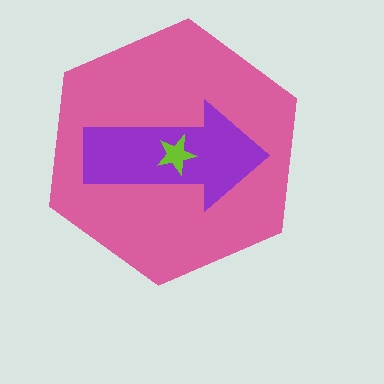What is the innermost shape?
The lime star.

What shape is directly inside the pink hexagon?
The purple arrow.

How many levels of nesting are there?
3.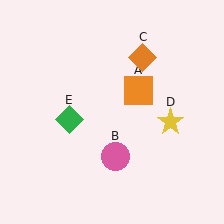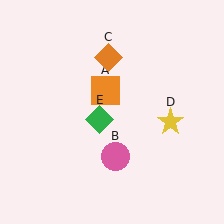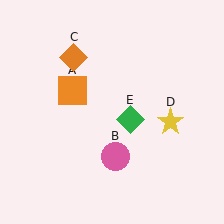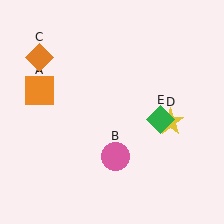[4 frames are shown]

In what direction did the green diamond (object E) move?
The green diamond (object E) moved right.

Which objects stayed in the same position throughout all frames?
Pink circle (object B) and yellow star (object D) remained stationary.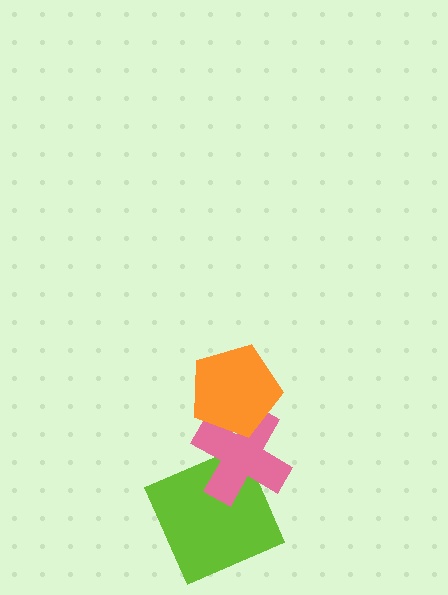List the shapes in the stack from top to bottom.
From top to bottom: the orange pentagon, the pink cross, the lime square.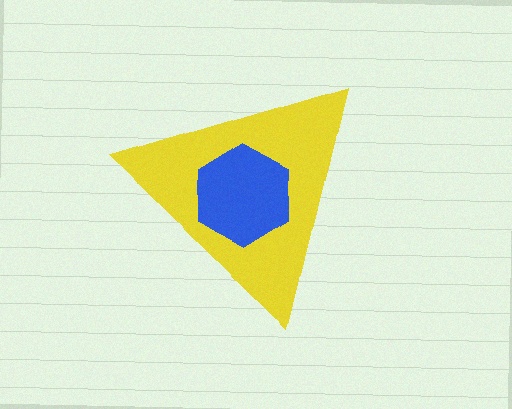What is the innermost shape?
The blue hexagon.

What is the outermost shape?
The yellow triangle.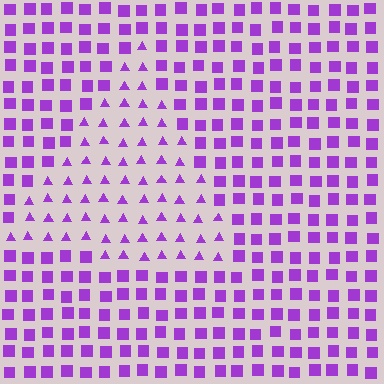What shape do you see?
I see a triangle.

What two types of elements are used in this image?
The image uses triangles inside the triangle region and squares outside it.